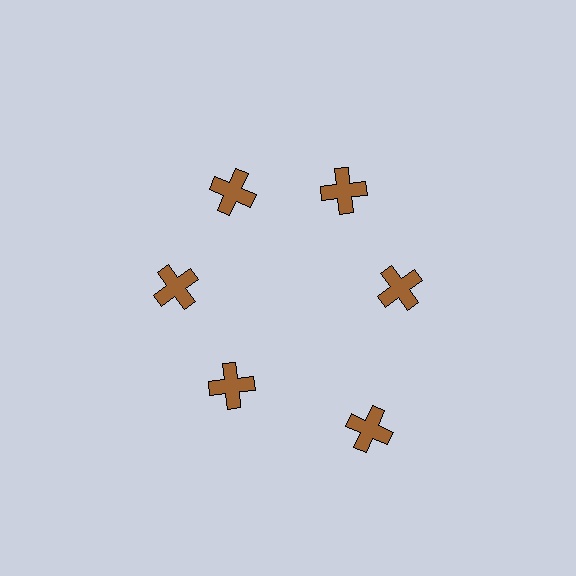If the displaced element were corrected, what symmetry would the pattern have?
It would have 6-fold rotational symmetry — the pattern would map onto itself every 60 degrees.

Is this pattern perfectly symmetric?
No. The 6 brown crosses are arranged in a ring, but one element near the 5 o'clock position is pushed outward from the center, breaking the 6-fold rotational symmetry.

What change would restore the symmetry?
The symmetry would be restored by moving it inward, back onto the ring so that all 6 crosses sit at equal angles and equal distance from the center.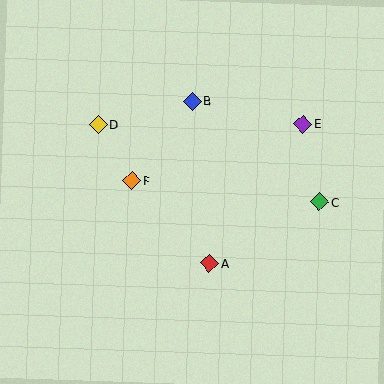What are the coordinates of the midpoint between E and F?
The midpoint between E and F is at (218, 152).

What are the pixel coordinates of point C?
Point C is at (319, 202).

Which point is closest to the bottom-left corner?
Point A is closest to the bottom-left corner.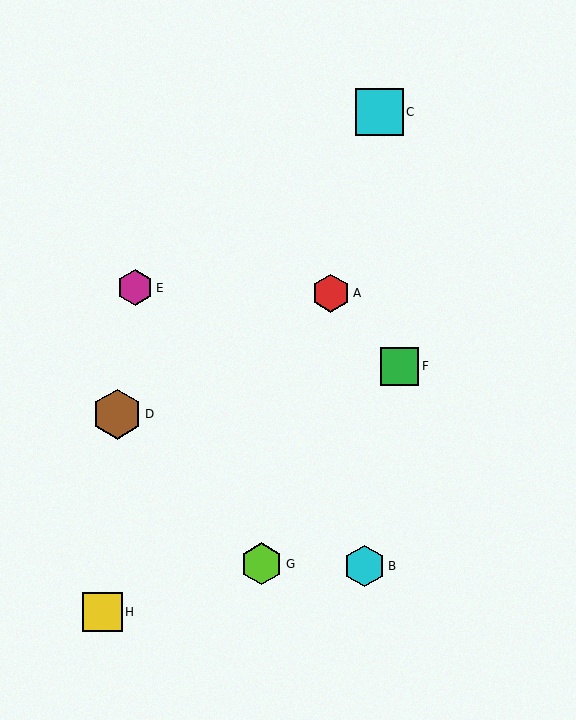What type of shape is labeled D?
Shape D is a brown hexagon.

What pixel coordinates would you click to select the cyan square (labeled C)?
Click at (380, 112) to select the cyan square C.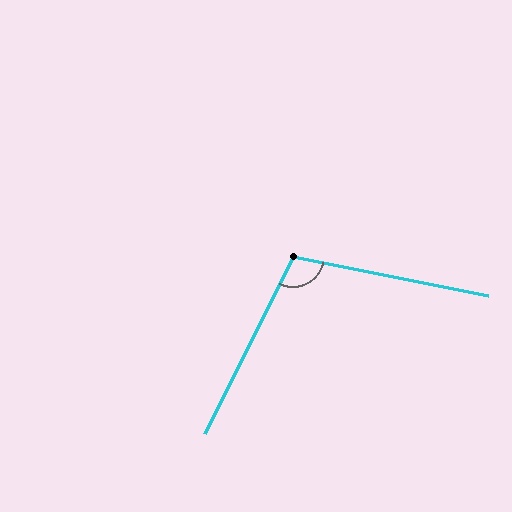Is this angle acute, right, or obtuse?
It is obtuse.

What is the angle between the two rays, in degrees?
Approximately 105 degrees.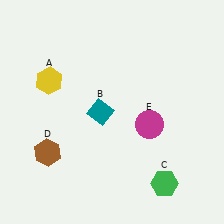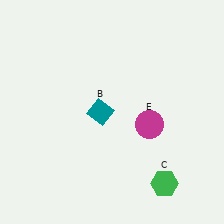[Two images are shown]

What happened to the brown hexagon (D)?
The brown hexagon (D) was removed in Image 2. It was in the bottom-left area of Image 1.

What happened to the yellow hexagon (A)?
The yellow hexagon (A) was removed in Image 2. It was in the top-left area of Image 1.